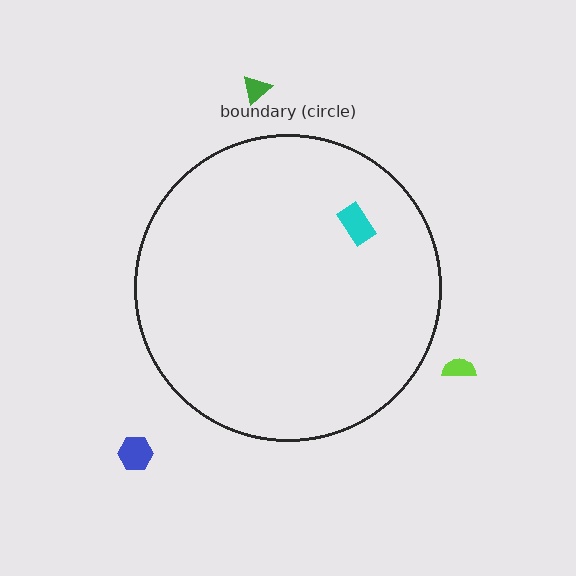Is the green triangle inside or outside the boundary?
Outside.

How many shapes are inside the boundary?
1 inside, 3 outside.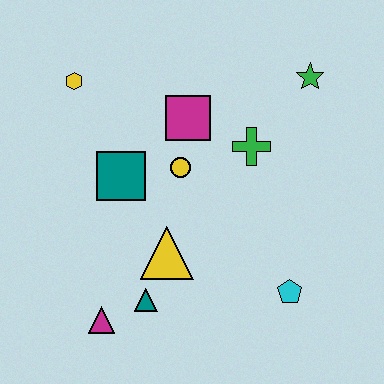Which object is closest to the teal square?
The yellow circle is closest to the teal square.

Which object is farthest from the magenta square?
The magenta triangle is farthest from the magenta square.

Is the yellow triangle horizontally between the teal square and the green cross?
Yes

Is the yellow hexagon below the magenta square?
No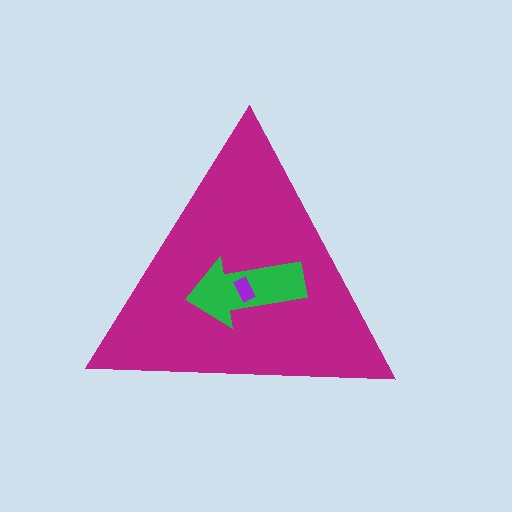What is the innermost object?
The purple rectangle.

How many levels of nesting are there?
3.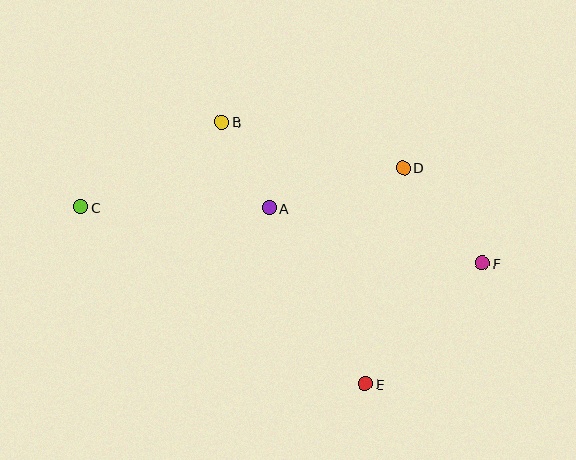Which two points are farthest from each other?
Points C and F are farthest from each other.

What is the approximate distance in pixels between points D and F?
The distance between D and F is approximately 124 pixels.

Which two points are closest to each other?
Points A and B are closest to each other.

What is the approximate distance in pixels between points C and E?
The distance between C and E is approximately 335 pixels.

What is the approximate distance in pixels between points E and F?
The distance between E and F is approximately 168 pixels.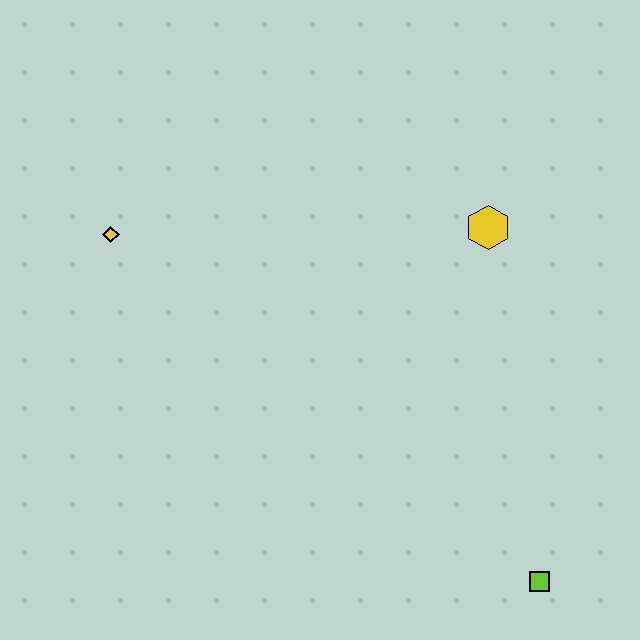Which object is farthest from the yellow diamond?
The lime square is farthest from the yellow diamond.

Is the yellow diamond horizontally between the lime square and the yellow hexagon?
No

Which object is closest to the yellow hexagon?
The lime square is closest to the yellow hexagon.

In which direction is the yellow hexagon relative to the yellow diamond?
The yellow hexagon is to the right of the yellow diamond.